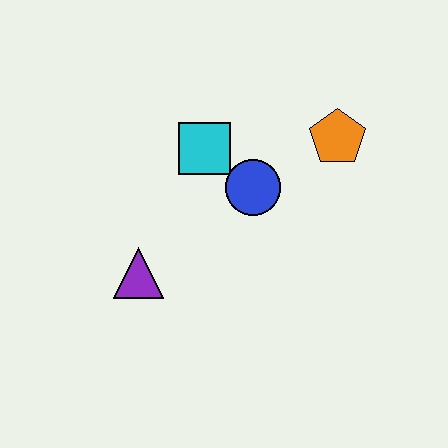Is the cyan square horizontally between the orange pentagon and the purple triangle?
Yes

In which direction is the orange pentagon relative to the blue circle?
The orange pentagon is to the right of the blue circle.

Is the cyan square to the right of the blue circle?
No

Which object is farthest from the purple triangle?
The orange pentagon is farthest from the purple triangle.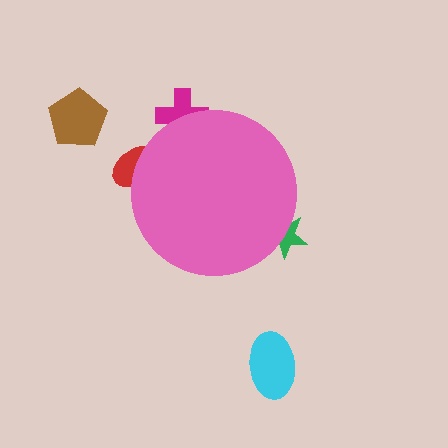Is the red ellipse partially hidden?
Yes, the red ellipse is partially hidden behind the pink circle.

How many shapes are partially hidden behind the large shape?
3 shapes are partially hidden.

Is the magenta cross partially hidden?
Yes, the magenta cross is partially hidden behind the pink circle.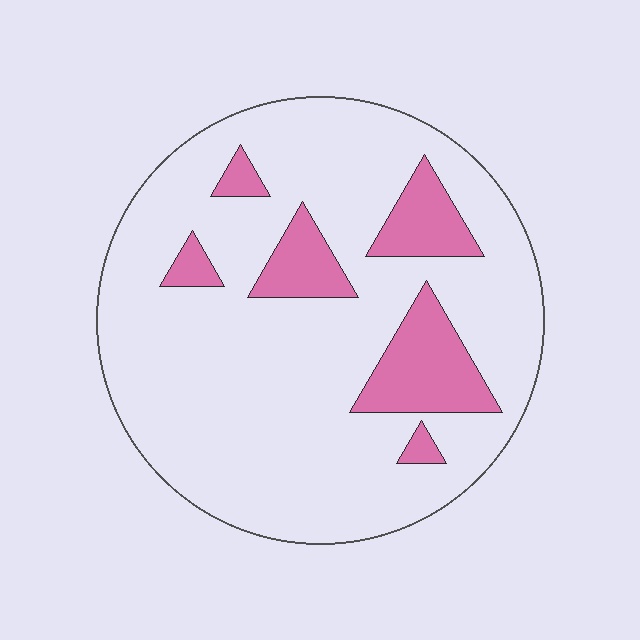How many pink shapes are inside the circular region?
6.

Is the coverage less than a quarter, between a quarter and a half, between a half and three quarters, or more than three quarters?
Less than a quarter.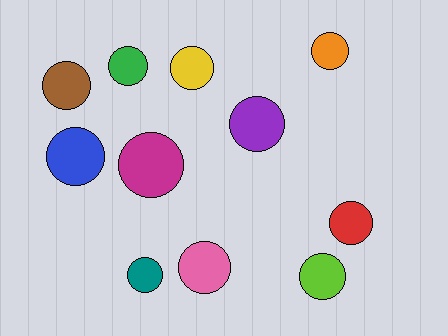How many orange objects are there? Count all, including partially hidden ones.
There is 1 orange object.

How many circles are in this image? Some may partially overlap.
There are 11 circles.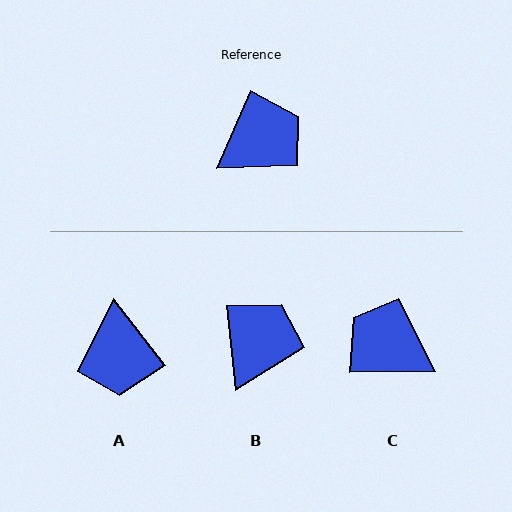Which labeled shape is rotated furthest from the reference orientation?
A, about 119 degrees away.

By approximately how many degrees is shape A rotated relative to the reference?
Approximately 119 degrees clockwise.